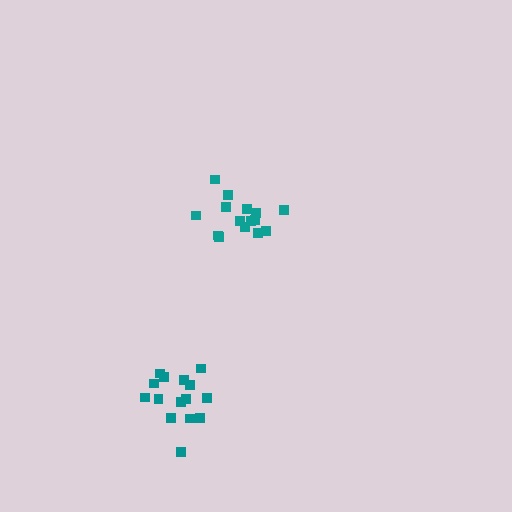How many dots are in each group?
Group 1: 15 dots, Group 2: 15 dots (30 total).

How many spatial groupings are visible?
There are 2 spatial groupings.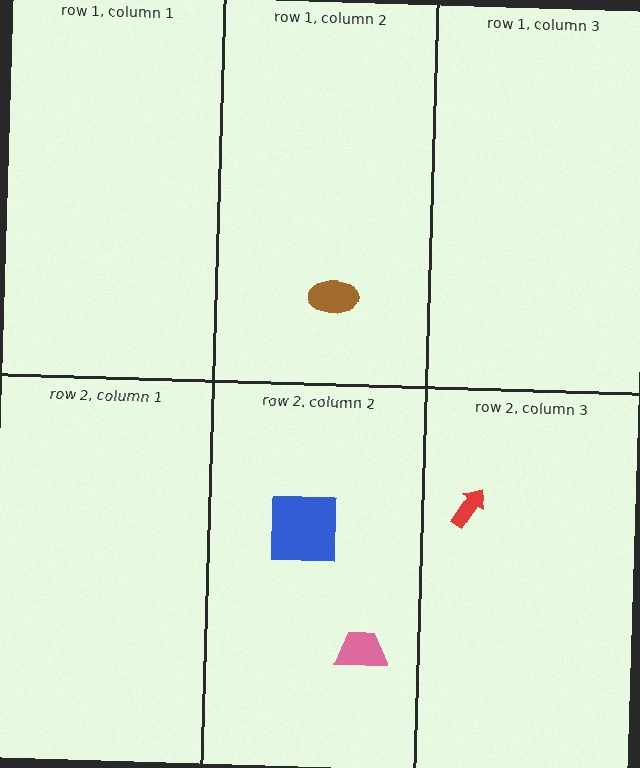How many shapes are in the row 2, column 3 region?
1.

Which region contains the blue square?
The row 2, column 2 region.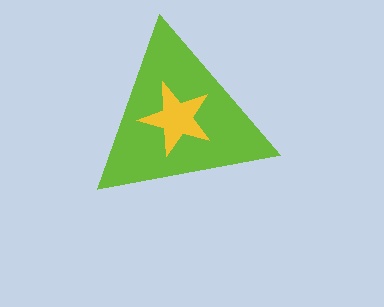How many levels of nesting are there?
2.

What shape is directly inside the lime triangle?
The yellow star.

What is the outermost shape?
The lime triangle.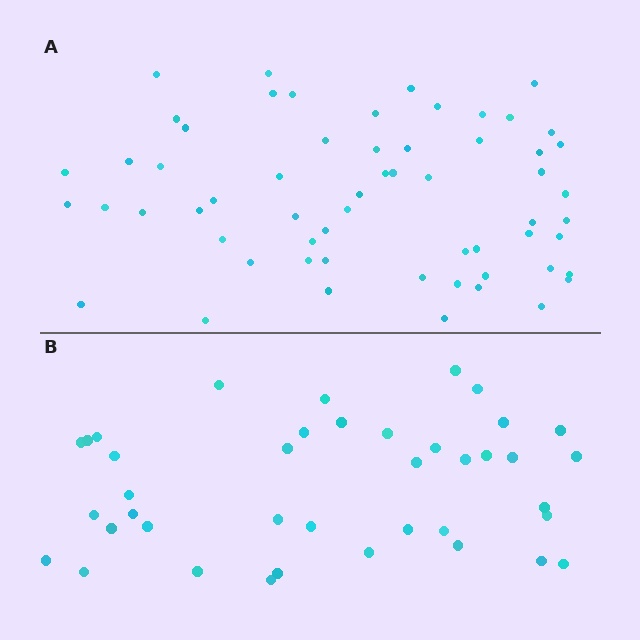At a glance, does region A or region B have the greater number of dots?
Region A (the top region) has more dots.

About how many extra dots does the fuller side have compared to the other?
Region A has approximately 20 more dots than region B.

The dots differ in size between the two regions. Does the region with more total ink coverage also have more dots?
No. Region B has more total ink coverage because its dots are larger, but region A actually contains more individual dots. Total area can be misleading — the number of items is what matters here.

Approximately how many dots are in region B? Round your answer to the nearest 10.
About 40 dots.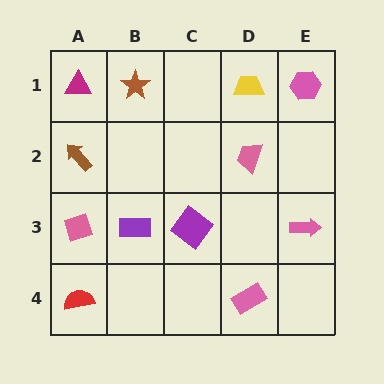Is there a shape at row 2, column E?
No, that cell is empty.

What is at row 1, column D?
A yellow trapezoid.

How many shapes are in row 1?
4 shapes.